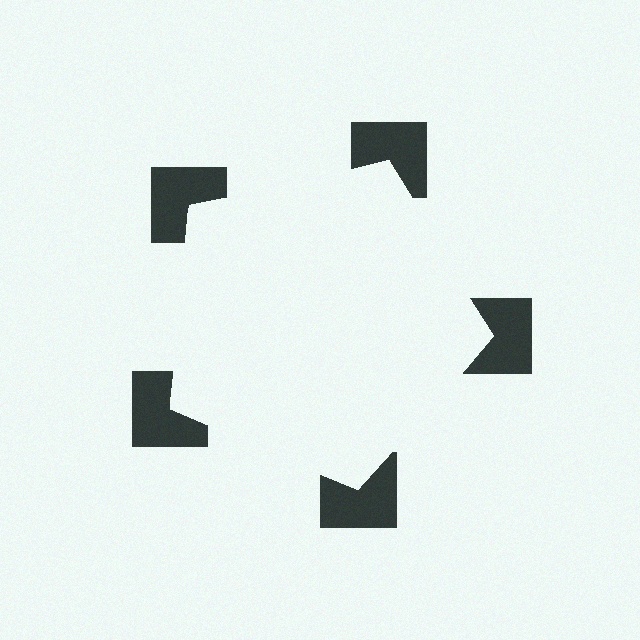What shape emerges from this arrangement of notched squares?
An illusory pentagon — its edges are inferred from the aligned wedge cuts in the notched squares, not physically drawn.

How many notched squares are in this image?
There are 5 — one at each vertex of the illusory pentagon.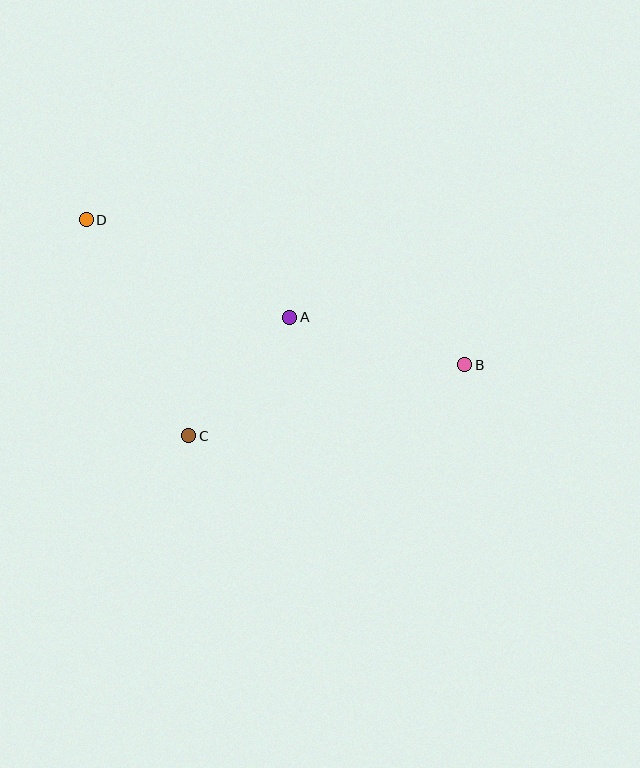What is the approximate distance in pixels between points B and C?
The distance between B and C is approximately 285 pixels.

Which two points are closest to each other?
Points A and C are closest to each other.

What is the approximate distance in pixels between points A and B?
The distance between A and B is approximately 181 pixels.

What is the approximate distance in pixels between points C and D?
The distance between C and D is approximately 239 pixels.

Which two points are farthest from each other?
Points B and D are farthest from each other.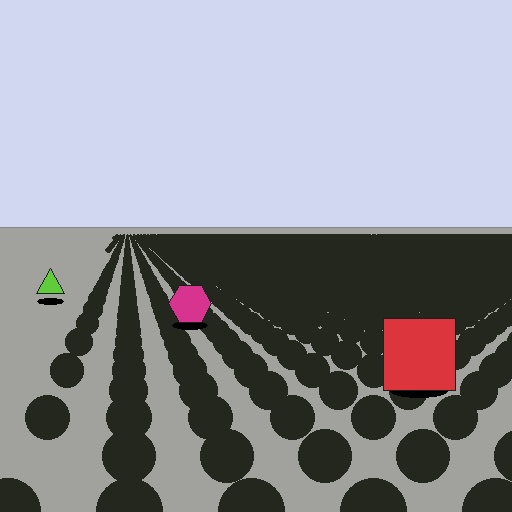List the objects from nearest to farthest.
From nearest to farthest: the red square, the magenta hexagon, the lime triangle.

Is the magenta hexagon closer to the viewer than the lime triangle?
Yes. The magenta hexagon is closer — you can tell from the texture gradient: the ground texture is coarser near it.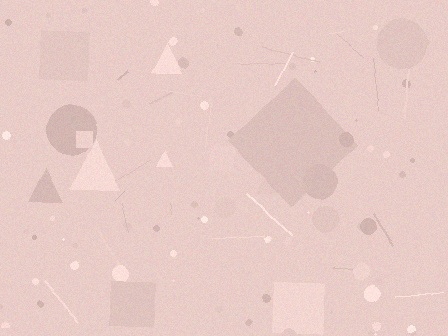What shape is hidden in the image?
A diamond is hidden in the image.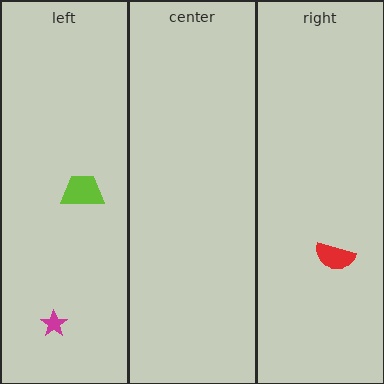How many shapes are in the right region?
1.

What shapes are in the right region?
The red semicircle.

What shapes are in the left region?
The magenta star, the lime trapezoid.